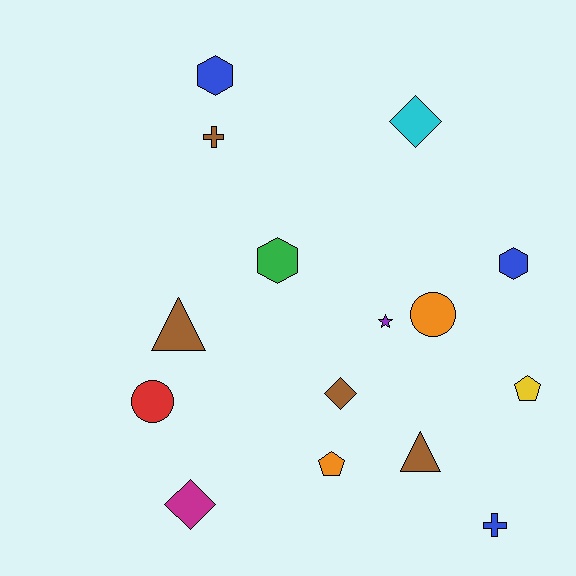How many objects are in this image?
There are 15 objects.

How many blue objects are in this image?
There are 3 blue objects.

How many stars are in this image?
There is 1 star.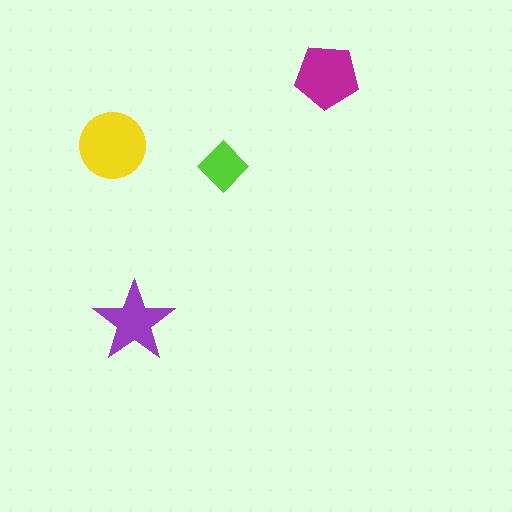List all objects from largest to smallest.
The yellow circle, the magenta pentagon, the purple star, the lime diamond.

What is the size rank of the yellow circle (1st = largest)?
1st.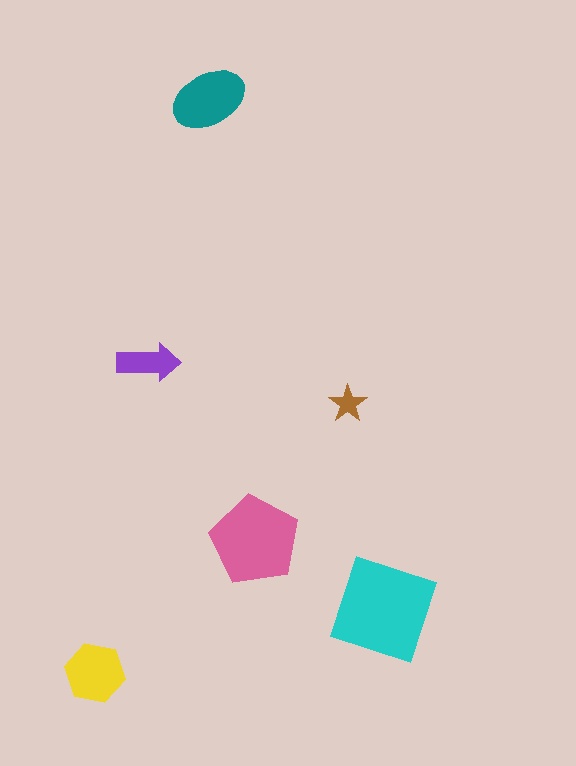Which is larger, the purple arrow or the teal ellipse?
The teal ellipse.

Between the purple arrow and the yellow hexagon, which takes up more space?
The yellow hexagon.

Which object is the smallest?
The brown star.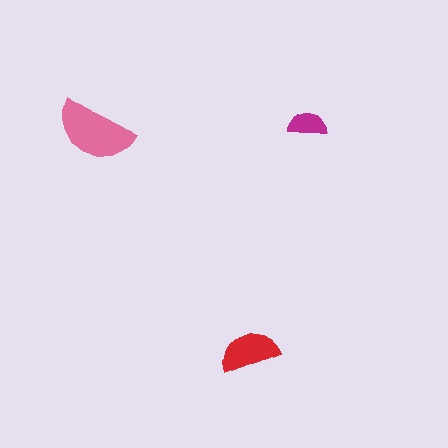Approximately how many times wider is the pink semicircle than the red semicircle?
About 1.5 times wider.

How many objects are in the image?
There are 3 objects in the image.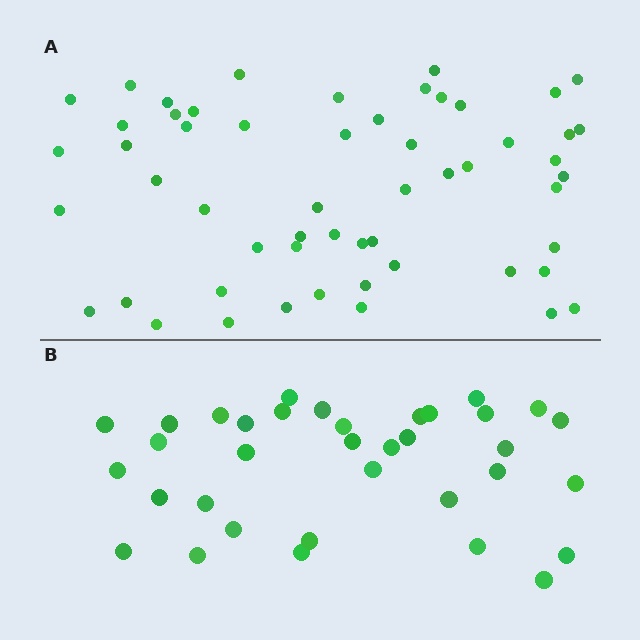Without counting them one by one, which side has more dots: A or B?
Region A (the top region) has more dots.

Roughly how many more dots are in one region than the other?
Region A has approximately 20 more dots than region B.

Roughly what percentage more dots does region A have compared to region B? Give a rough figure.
About 55% more.